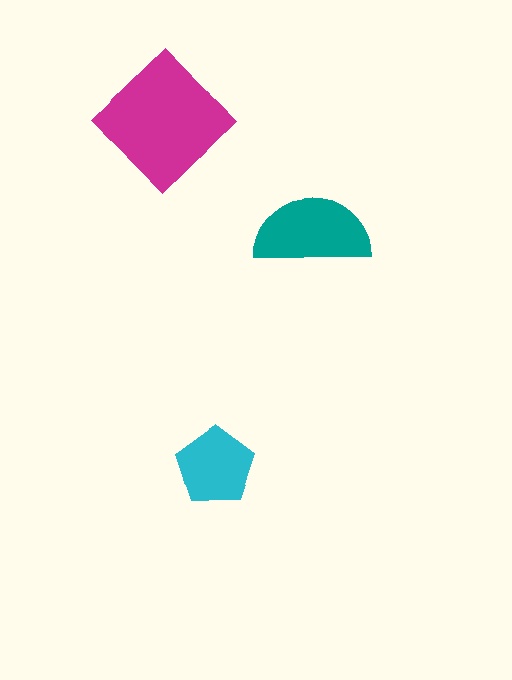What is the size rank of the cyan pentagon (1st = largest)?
3rd.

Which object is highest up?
The magenta diamond is topmost.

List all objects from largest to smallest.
The magenta diamond, the teal semicircle, the cyan pentagon.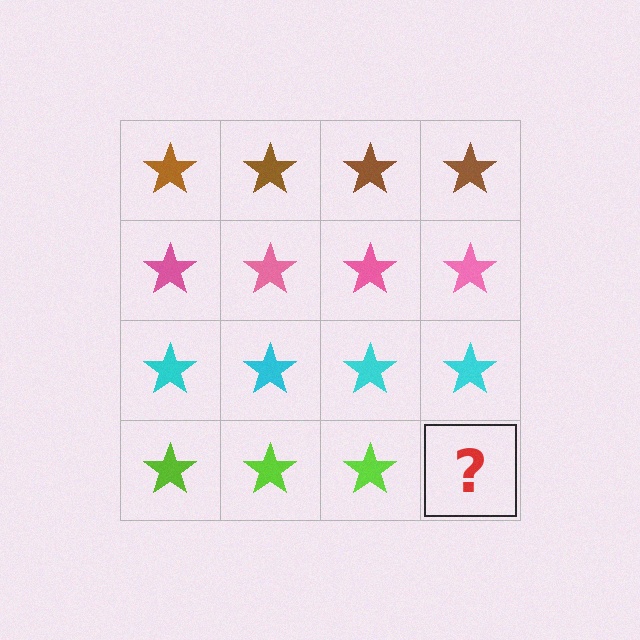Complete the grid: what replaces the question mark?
The question mark should be replaced with a lime star.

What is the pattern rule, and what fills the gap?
The rule is that each row has a consistent color. The gap should be filled with a lime star.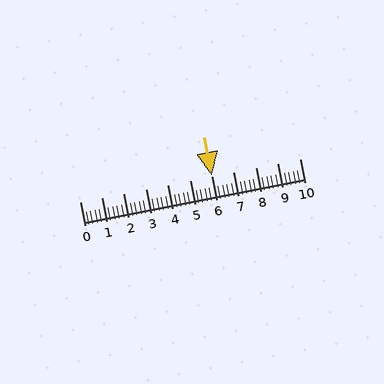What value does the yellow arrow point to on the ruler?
The yellow arrow points to approximately 6.0.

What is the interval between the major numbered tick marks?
The major tick marks are spaced 1 units apart.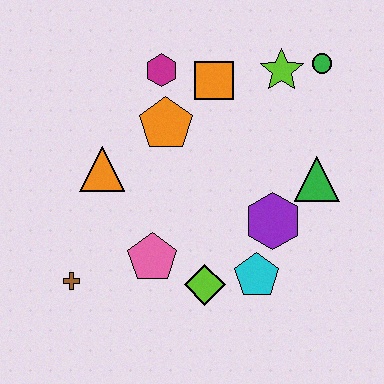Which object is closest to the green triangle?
The purple hexagon is closest to the green triangle.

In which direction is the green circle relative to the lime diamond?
The green circle is above the lime diamond.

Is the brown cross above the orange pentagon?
No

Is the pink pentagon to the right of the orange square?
No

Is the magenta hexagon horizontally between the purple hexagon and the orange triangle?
Yes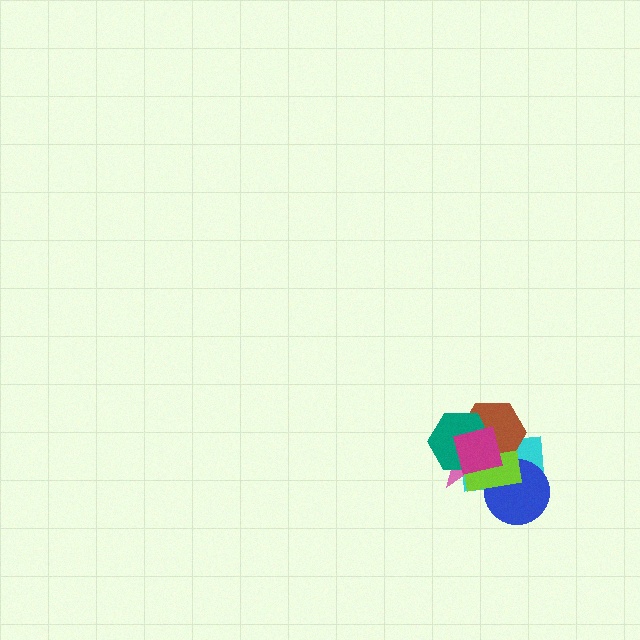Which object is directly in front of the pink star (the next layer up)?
The brown hexagon is directly in front of the pink star.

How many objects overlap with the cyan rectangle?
6 objects overlap with the cyan rectangle.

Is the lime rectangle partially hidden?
Yes, it is partially covered by another shape.